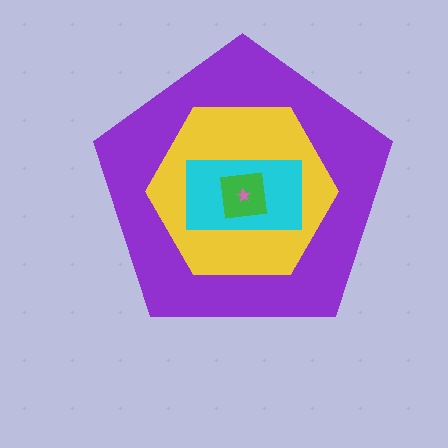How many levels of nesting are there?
5.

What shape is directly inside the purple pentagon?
The yellow hexagon.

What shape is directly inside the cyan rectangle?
The green square.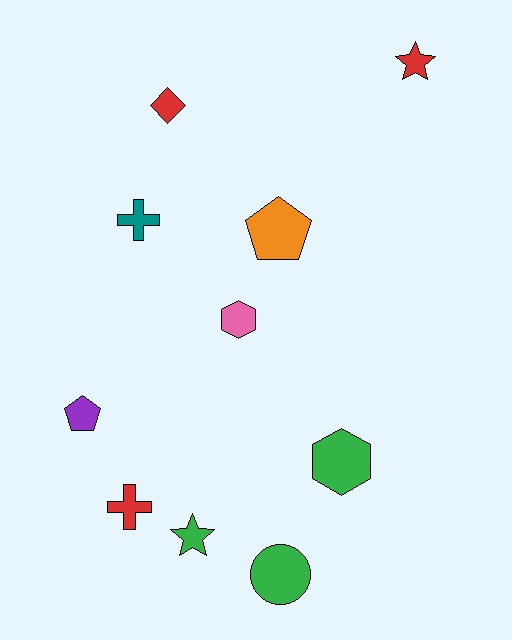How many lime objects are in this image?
There are no lime objects.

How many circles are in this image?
There is 1 circle.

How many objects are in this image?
There are 10 objects.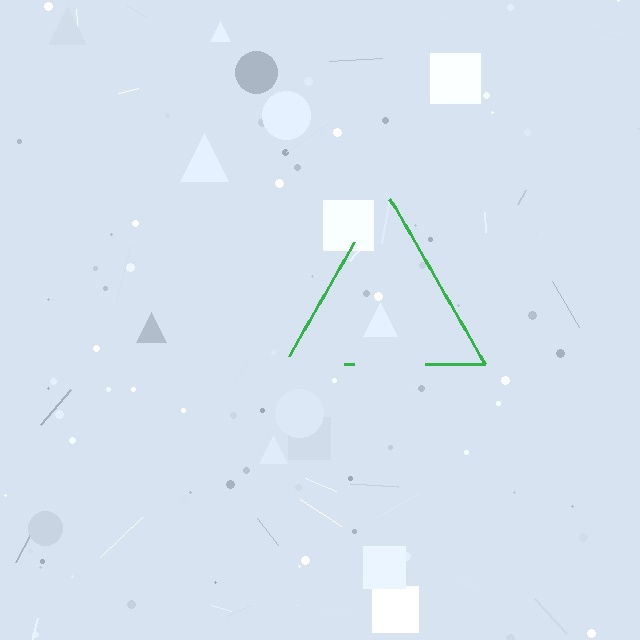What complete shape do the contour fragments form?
The contour fragments form a triangle.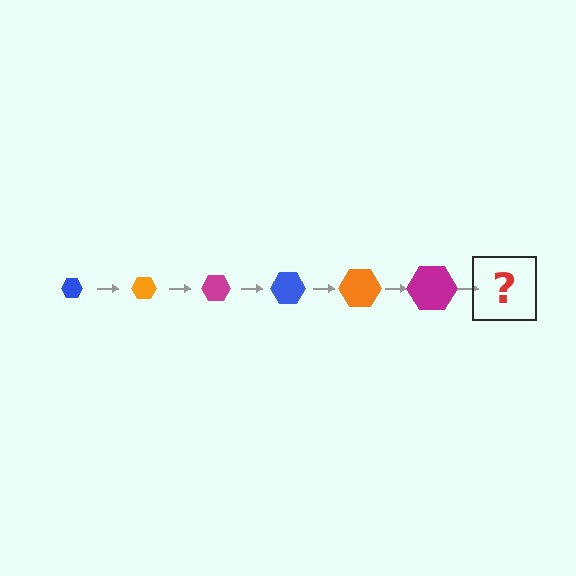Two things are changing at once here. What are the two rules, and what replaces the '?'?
The two rules are that the hexagon grows larger each step and the color cycles through blue, orange, and magenta. The '?' should be a blue hexagon, larger than the previous one.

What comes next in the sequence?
The next element should be a blue hexagon, larger than the previous one.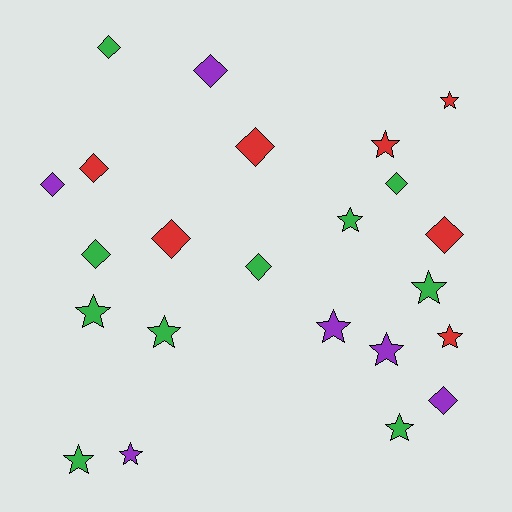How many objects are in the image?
There are 23 objects.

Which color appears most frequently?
Green, with 10 objects.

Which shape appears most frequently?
Star, with 12 objects.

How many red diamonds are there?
There are 4 red diamonds.